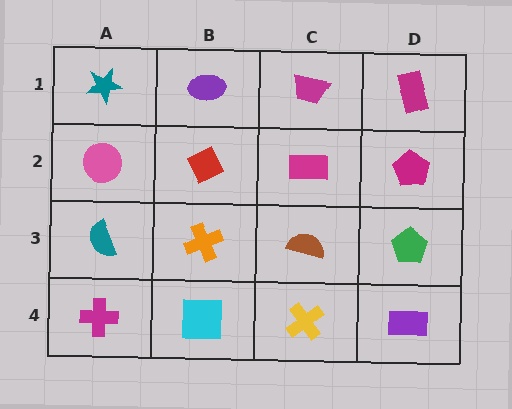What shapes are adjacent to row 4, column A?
A teal semicircle (row 3, column A), a cyan square (row 4, column B).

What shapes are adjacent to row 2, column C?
A magenta trapezoid (row 1, column C), a brown semicircle (row 3, column C), a red diamond (row 2, column B), a magenta pentagon (row 2, column D).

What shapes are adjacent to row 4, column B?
An orange cross (row 3, column B), a magenta cross (row 4, column A), a yellow cross (row 4, column C).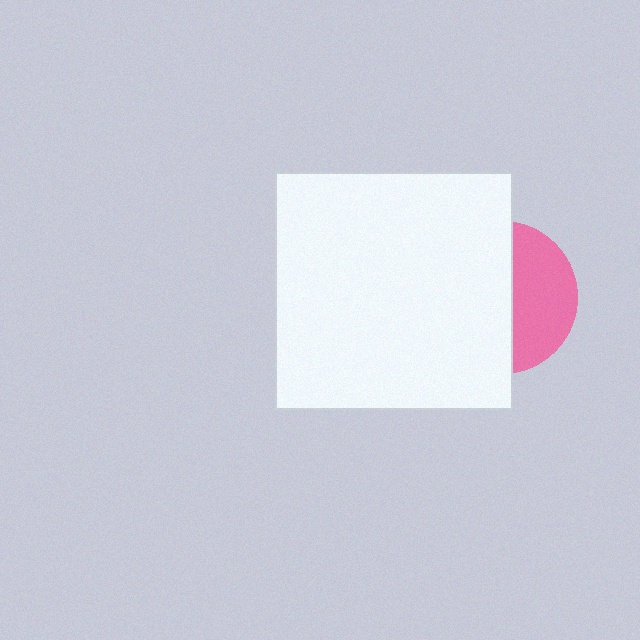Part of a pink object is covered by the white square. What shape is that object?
It is a circle.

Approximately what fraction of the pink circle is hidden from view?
Roughly 60% of the pink circle is hidden behind the white square.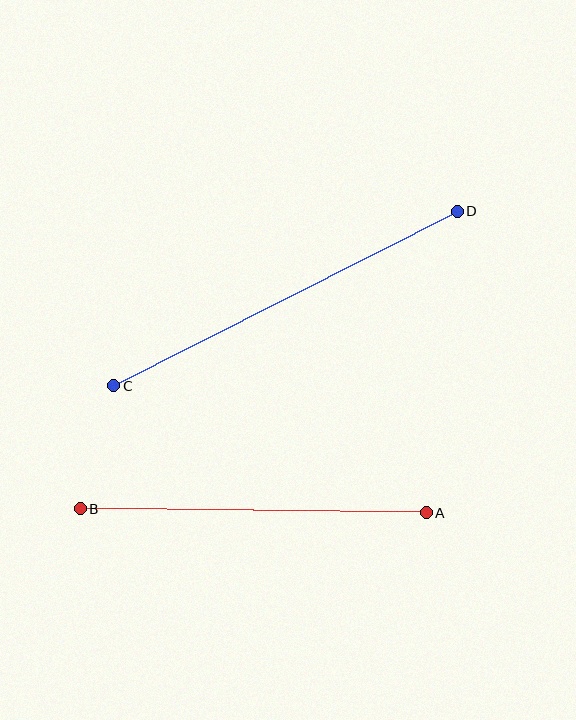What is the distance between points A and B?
The distance is approximately 346 pixels.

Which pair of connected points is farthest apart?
Points C and D are farthest apart.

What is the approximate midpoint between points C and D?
The midpoint is at approximately (285, 298) pixels.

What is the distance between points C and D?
The distance is approximately 385 pixels.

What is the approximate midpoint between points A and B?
The midpoint is at approximately (253, 511) pixels.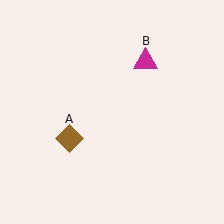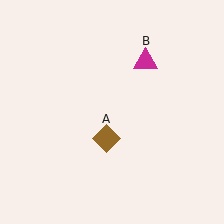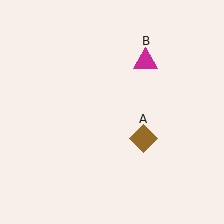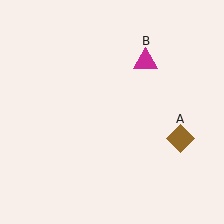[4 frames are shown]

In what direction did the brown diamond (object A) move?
The brown diamond (object A) moved right.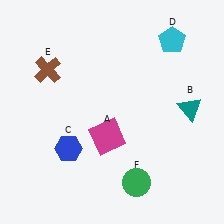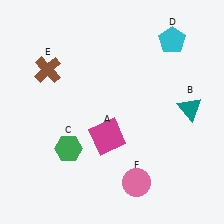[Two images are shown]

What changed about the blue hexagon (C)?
In Image 1, C is blue. In Image 2, it changed to green.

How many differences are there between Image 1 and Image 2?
There are 2 differences between the two images.